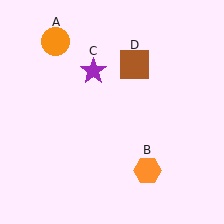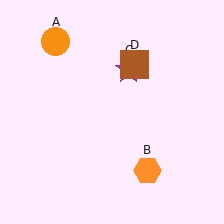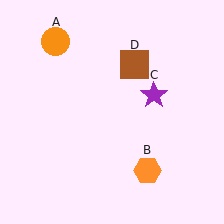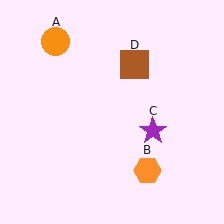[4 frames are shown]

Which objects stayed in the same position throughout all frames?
Orange circle (object A) and orange hexagon (object B) and brown square (object D) remained stationary.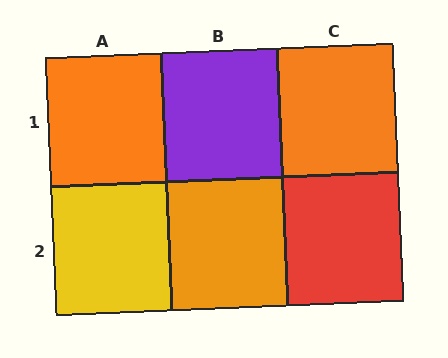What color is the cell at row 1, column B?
Purple.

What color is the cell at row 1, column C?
Orange.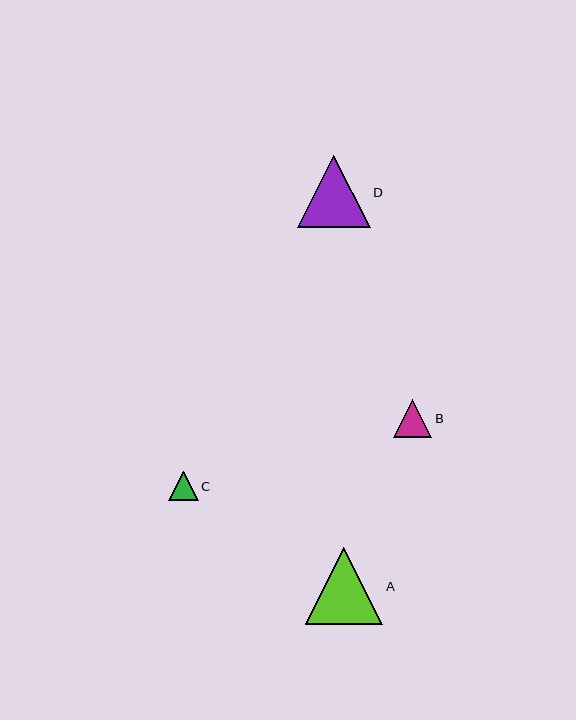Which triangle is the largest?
Triangle A is the largest with a size of approximately 77 pixels.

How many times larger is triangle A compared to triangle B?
Triangle A is approximately 2.0 times the size of triangle B.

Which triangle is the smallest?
Triangle C is the smallest with a size of approximately 29 pixels.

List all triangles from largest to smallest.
From largest to smallest: A, D, B, C.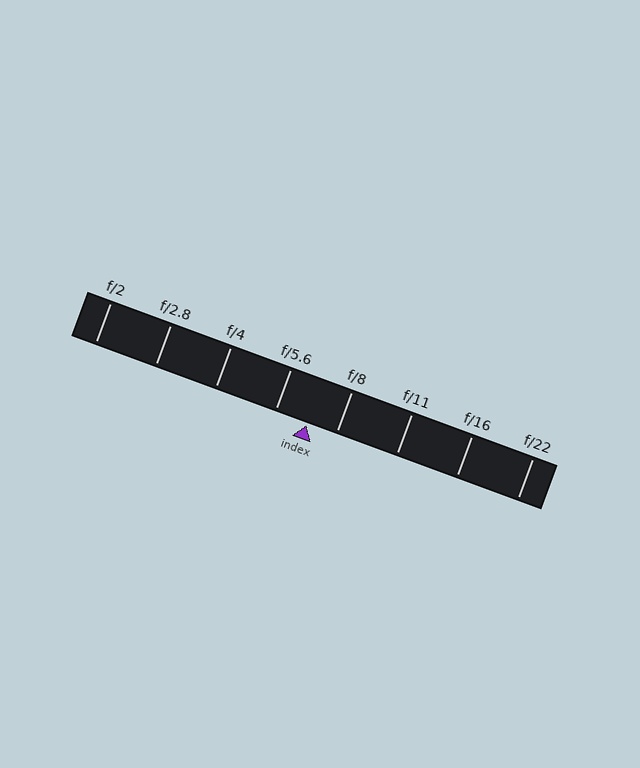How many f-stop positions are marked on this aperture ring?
There are 8 f-stop positions marked.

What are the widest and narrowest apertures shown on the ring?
The widest aperture shown is f/2 and the narrowest is f/22.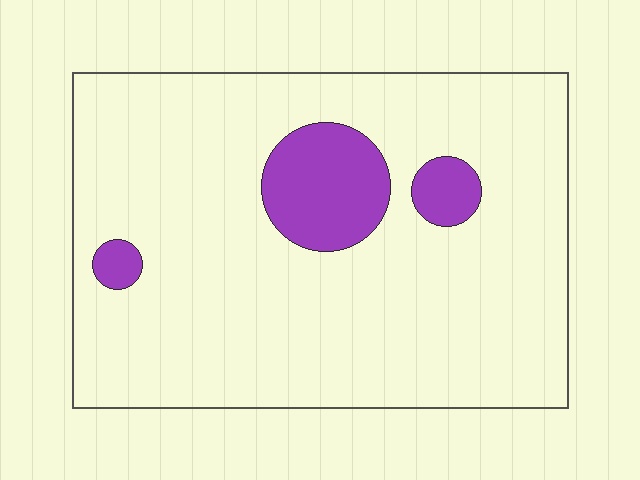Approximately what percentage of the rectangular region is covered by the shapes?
Approximately 10%.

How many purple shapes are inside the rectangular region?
3.